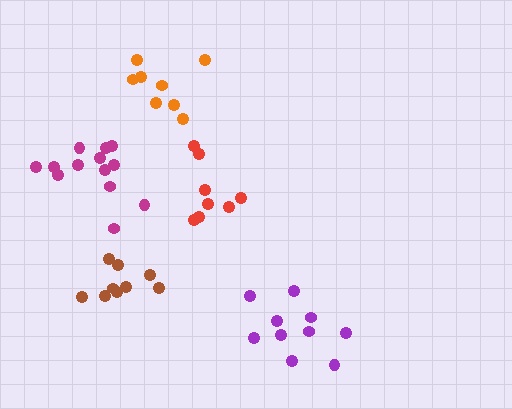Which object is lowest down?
The purple cluster is bottommost.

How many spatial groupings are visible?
There are 5 spatial groupings.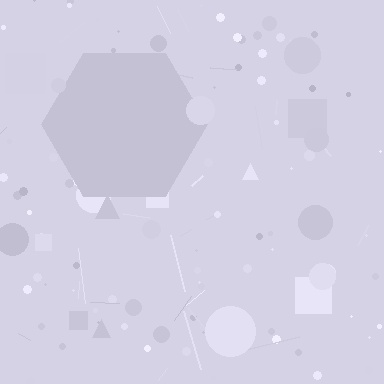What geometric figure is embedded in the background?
A hexagon is embedded in the background.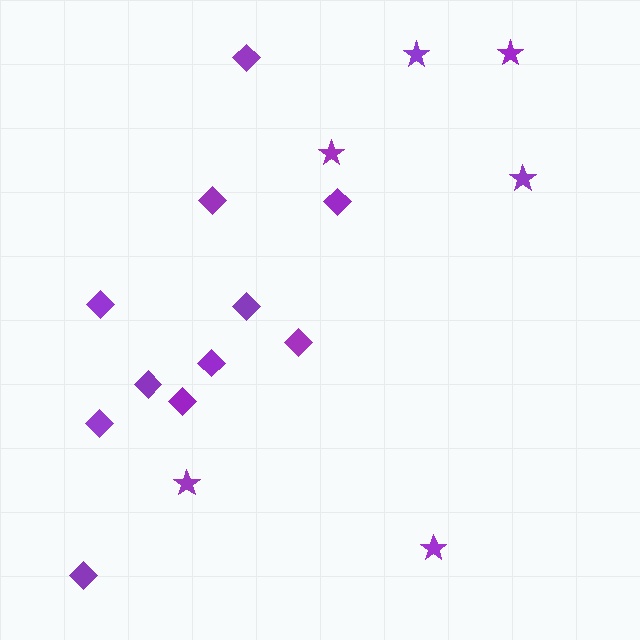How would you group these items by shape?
There are 2 groups: one group of diamonds (11) and one group of stars (6).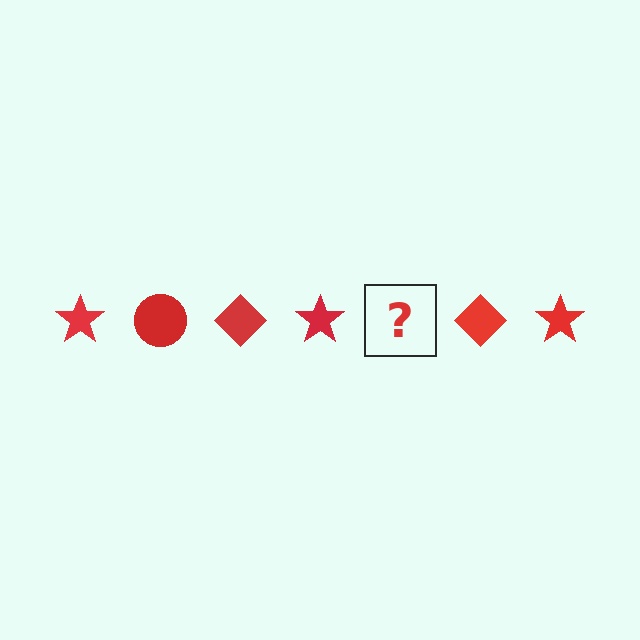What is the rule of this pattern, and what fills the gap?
The rule is that the pattern cycles through star, circle, diamond shapes in red. The gap should be filled with a red circle.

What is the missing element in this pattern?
The missing element is a red circle.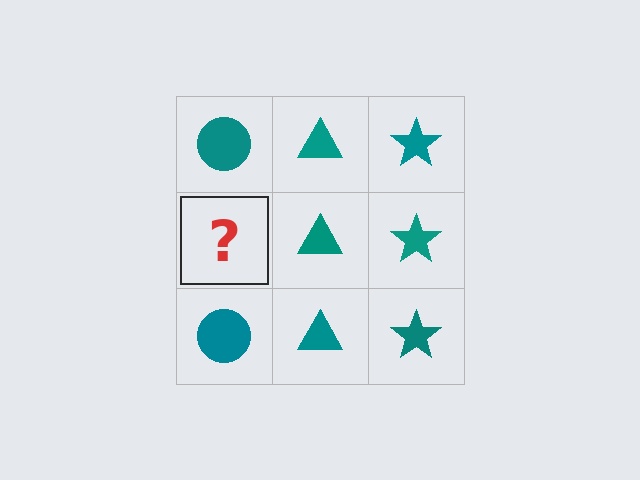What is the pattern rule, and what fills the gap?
The rule is that each column has a consistent shape. The gap should be filled with a teal circle.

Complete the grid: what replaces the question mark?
The question mark should be replaced with a teal circle.